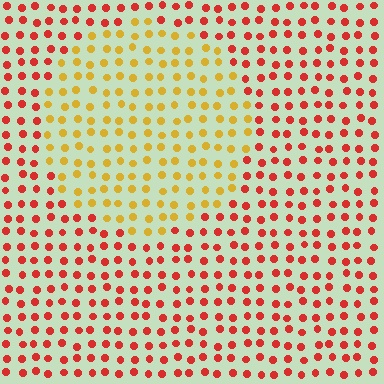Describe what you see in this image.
The image is filled with small red elements in a uniform arrangement. A circle-shaped region is visible where the elements are tinted to a slightly different hue, forming a subtle color boundary.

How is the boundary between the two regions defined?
The boundary is defined purely by a slight shift in hue (about 45 degrees). Spacing, size, and orientation are identical on both sides.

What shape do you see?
I see a circle.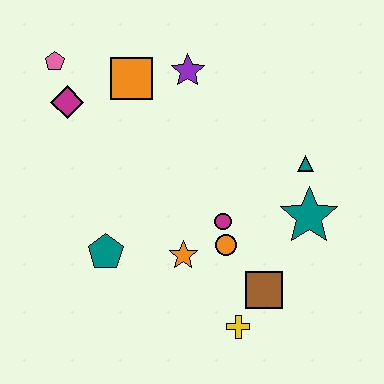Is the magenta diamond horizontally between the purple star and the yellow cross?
No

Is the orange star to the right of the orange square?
Yes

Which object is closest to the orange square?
The purple star is closest to the orange square.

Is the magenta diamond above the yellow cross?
Yes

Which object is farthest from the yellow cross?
The pink pentagon is farthest from the yellow cross.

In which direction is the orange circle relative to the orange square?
The orange circle is below the orange square.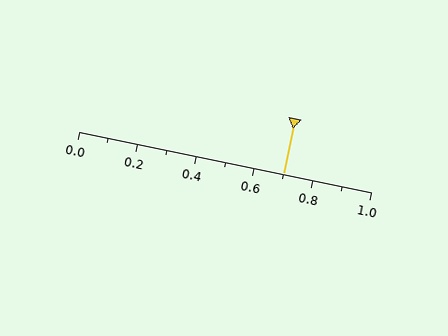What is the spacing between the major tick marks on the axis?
The major ticks are spaced 0.2 apart.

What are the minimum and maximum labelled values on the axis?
The axis runs from 0.0 to 1.0.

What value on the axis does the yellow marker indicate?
The marker indicates approximately 0.7.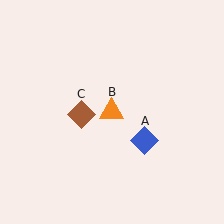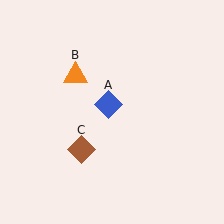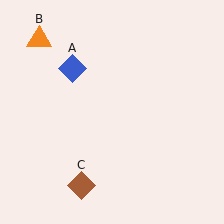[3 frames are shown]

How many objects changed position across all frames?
3 objects changed position: blue diamond (object A), orange triangle (object B), brown diamond (object C).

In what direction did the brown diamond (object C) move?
The brown diamond (object C) moved down.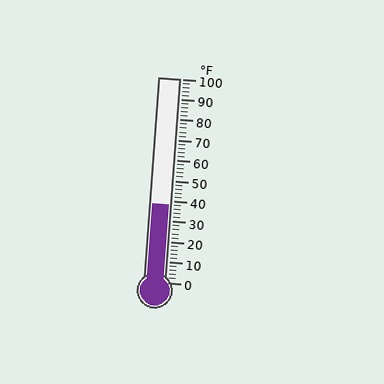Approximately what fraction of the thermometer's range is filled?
The thermometer is filled to approximately 40% of its range.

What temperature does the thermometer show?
The thermometer shows approximately 38°F.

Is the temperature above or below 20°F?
The temperature is above 20°F.